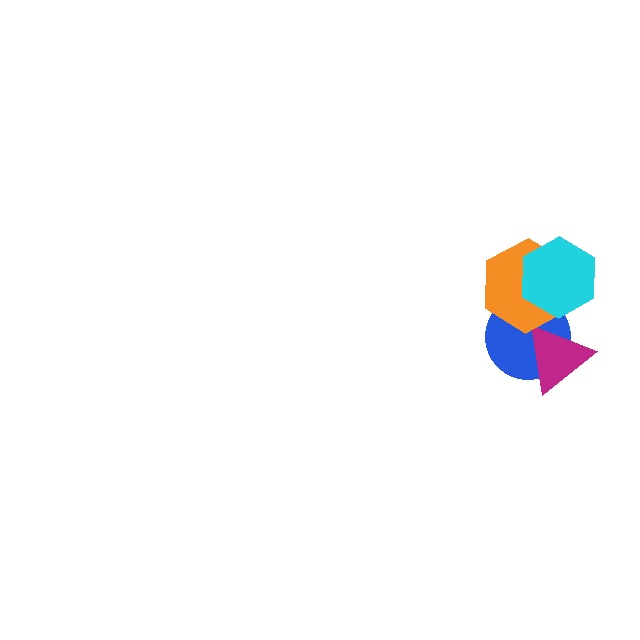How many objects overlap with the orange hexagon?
3 objects overlap with the orange hexagon.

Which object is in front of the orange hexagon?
The cyan hexagon is in front of the orange hexagon.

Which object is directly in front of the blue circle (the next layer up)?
The magenta triangle is directly in front of the blue circle.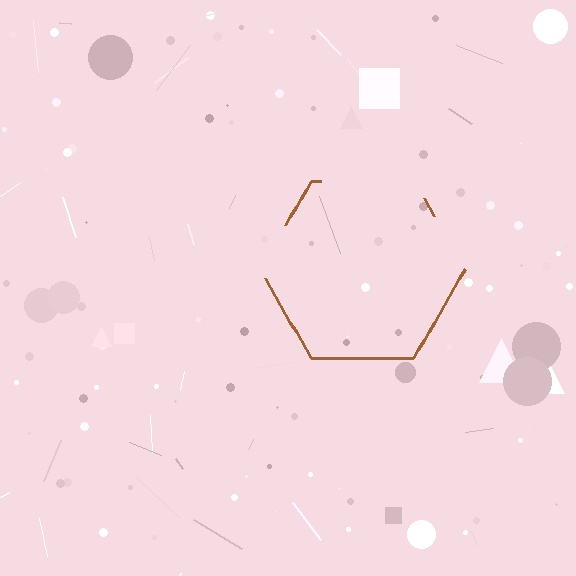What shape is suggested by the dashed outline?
The dashed outline suggests a hexagon.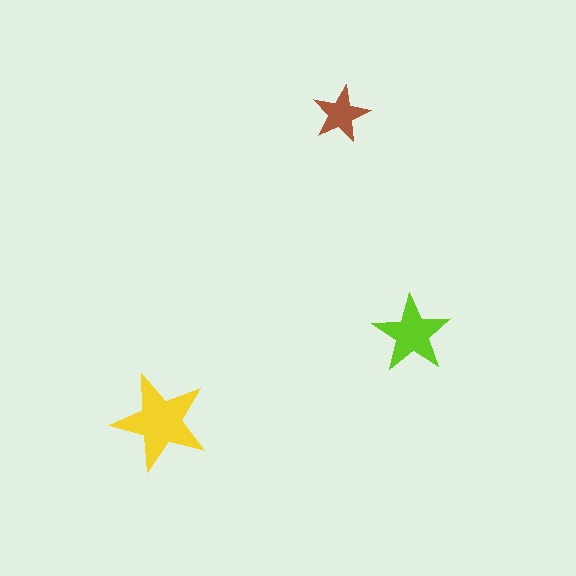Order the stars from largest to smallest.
the yellow one, the lime one, the brown one.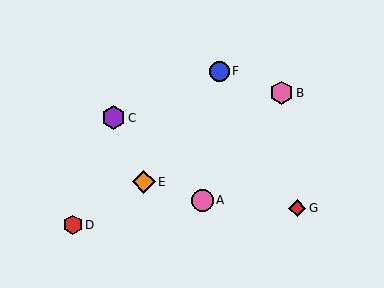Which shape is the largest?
The purple hexagon (labeled C) is the largest.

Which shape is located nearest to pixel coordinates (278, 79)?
The pink hexagon (labeled B) at (281, 93) is nearest to that location.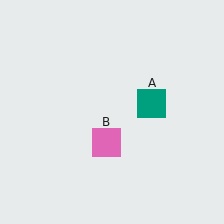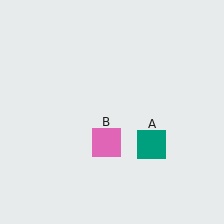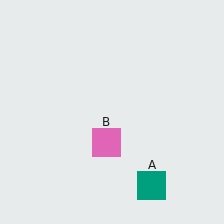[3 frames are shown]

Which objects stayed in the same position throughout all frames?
Pink square (object B) remained stationary.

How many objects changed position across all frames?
1 object changed position: teal square (object A).